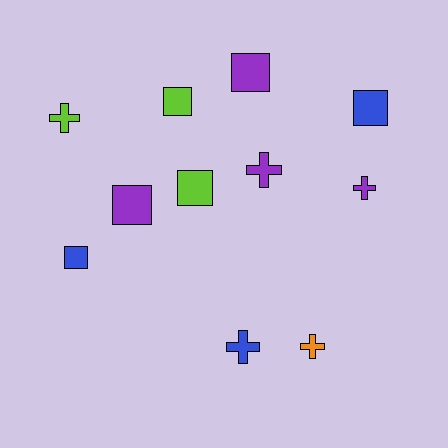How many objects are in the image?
There are 11 objects.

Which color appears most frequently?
Purple, with 4 objects.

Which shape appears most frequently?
Square, with 6 objects.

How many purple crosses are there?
There are 2 purple crosses.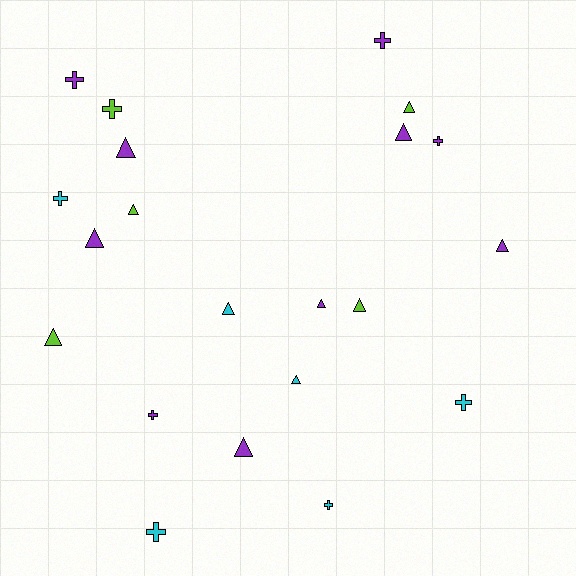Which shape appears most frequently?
Triangle, with 12 objects.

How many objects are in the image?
There are 21 objects.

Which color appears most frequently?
Purple, with 10 objects.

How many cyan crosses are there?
There are 4 cyan crosses.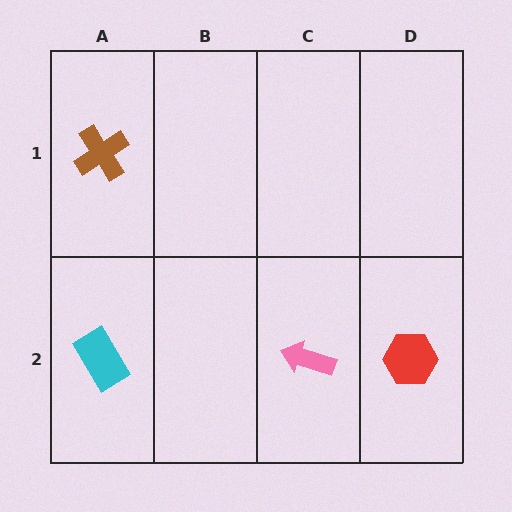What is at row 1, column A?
A brown cross.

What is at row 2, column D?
A red hexagon.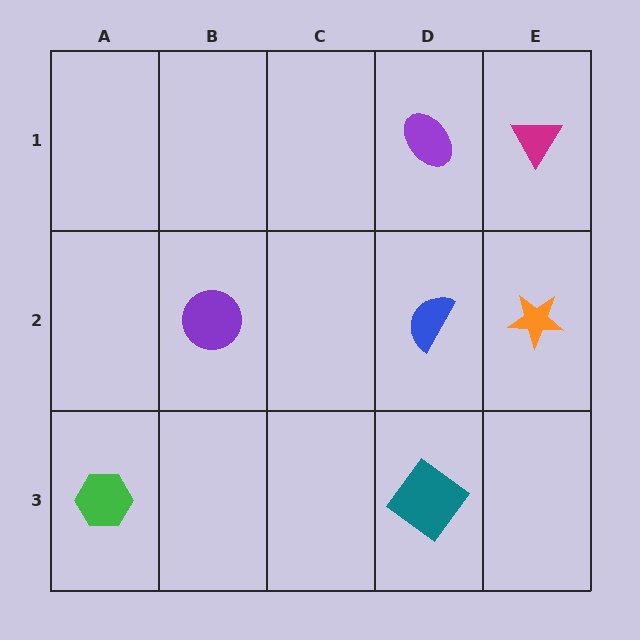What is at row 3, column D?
A teal diamond.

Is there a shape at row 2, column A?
No, that cell is empty.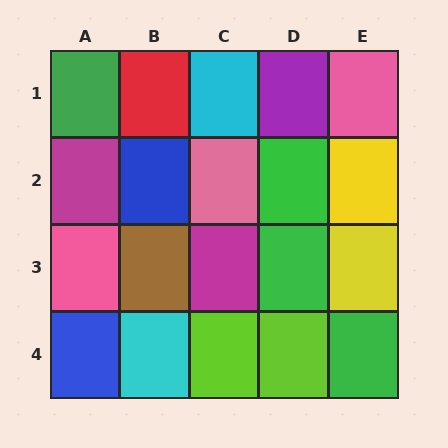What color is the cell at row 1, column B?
Red.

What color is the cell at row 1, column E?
Pink.